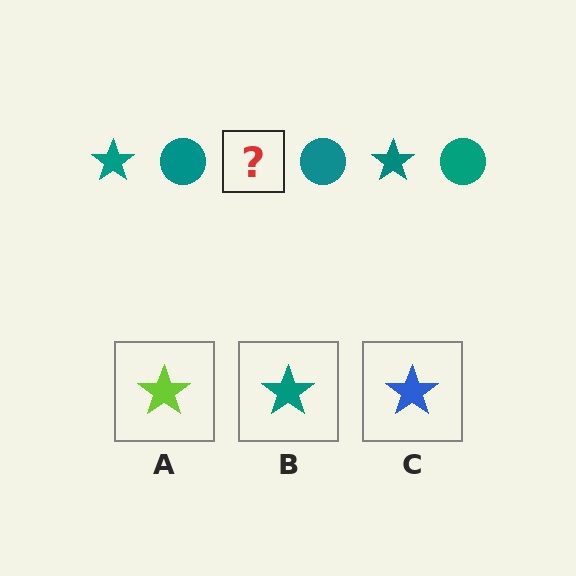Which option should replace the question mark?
Option B.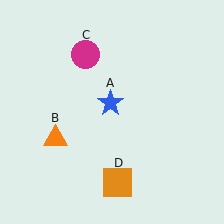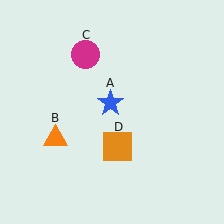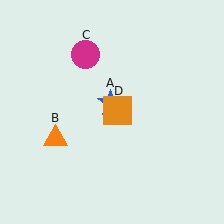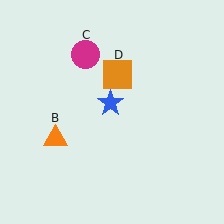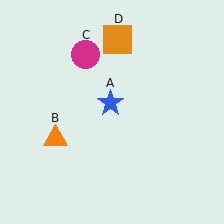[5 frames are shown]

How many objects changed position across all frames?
1 object changed position: orange square (object D).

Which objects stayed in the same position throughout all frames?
Blue star (object A) and orange triangle (object B) and magenta circle (object C) remained stationary.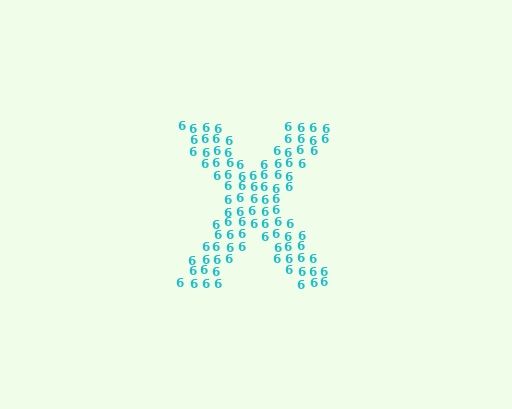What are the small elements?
The small elements are digit 6's.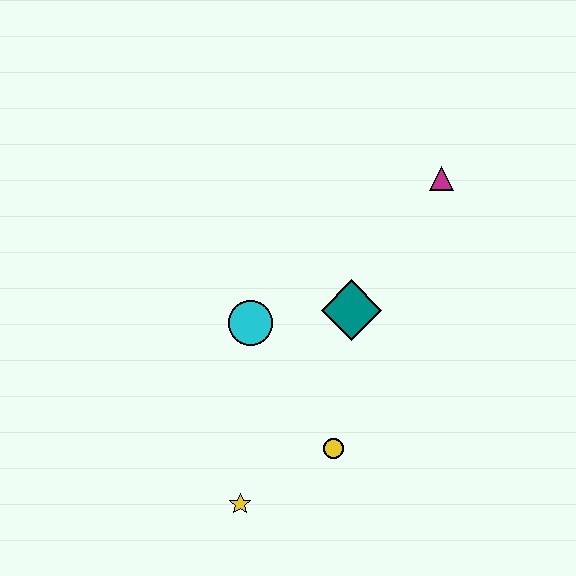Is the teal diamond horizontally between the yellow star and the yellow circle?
No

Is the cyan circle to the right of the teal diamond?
No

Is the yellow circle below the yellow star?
No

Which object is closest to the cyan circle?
The teal diamond is closest to the cyan circle.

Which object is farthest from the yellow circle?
The magenta triangle is farthest from the yellow circle.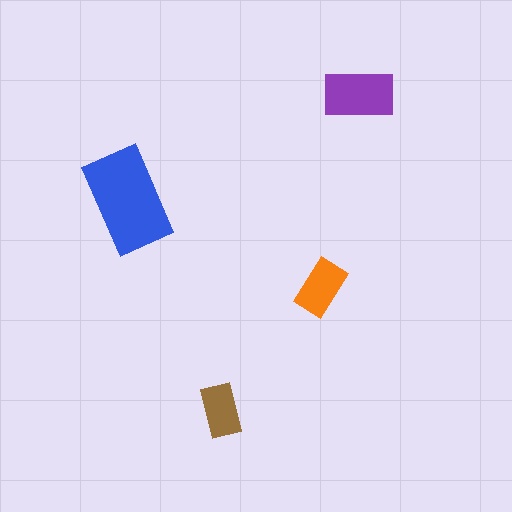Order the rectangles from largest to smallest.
the blue one, the purple one, the orange one, the brown one.